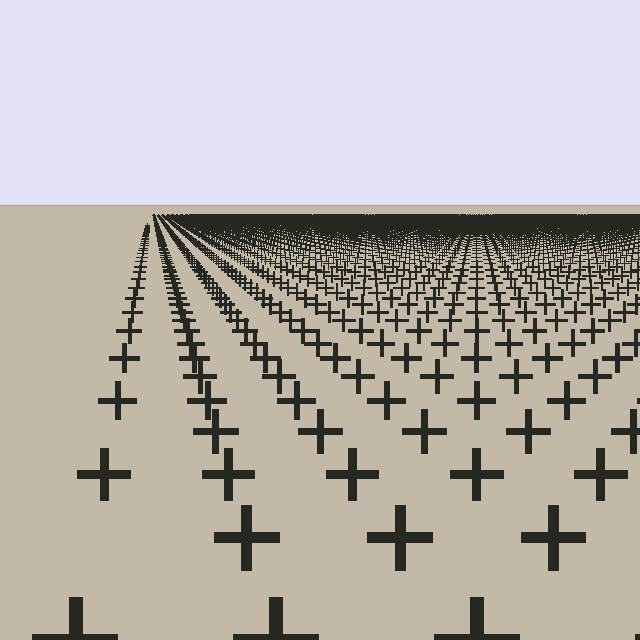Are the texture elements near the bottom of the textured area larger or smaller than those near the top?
Larger. Near the bottom, elements are closer to the viewer and appear at a bigger on-screen size.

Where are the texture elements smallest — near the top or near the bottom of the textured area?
Near the top.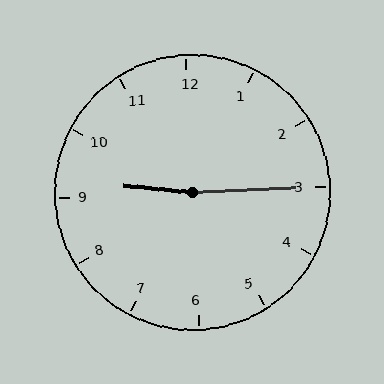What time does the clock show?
9:15.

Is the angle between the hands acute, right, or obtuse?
It is obtuse.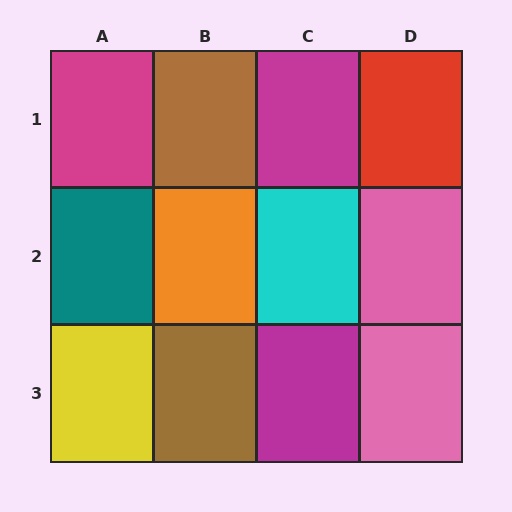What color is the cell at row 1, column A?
Magenta.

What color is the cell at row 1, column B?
Brown.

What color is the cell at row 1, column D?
Red.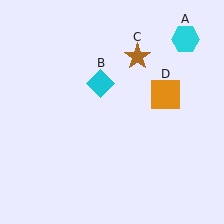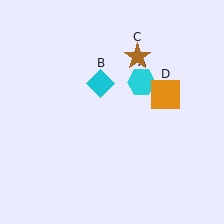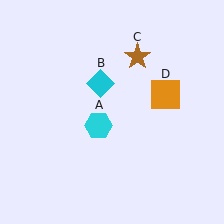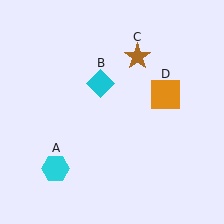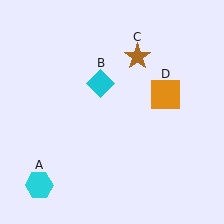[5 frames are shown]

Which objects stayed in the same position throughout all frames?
Cyan diamond (object B) and brown star (object C) and orange square (object D) remained stationary.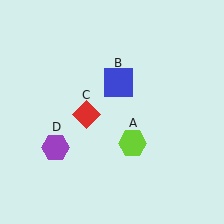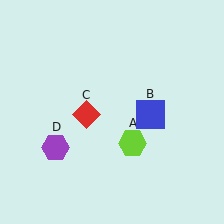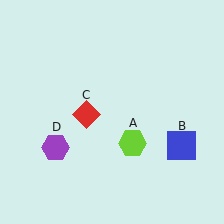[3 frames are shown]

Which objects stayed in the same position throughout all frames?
Lime hexagon (object A) and red diamond (object C) and purple hexagon (object D) remained stationary.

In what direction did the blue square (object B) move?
The blue square (object B) moved down and to the right.